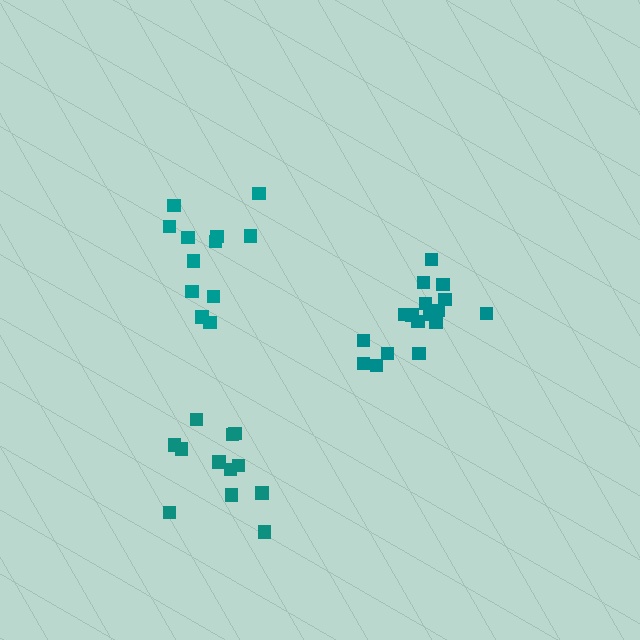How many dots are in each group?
Group 1: 12 dots, Group 2: 17 dots, Group 3: 12 dots (41 total).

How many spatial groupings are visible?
There are 3 spatial groupings.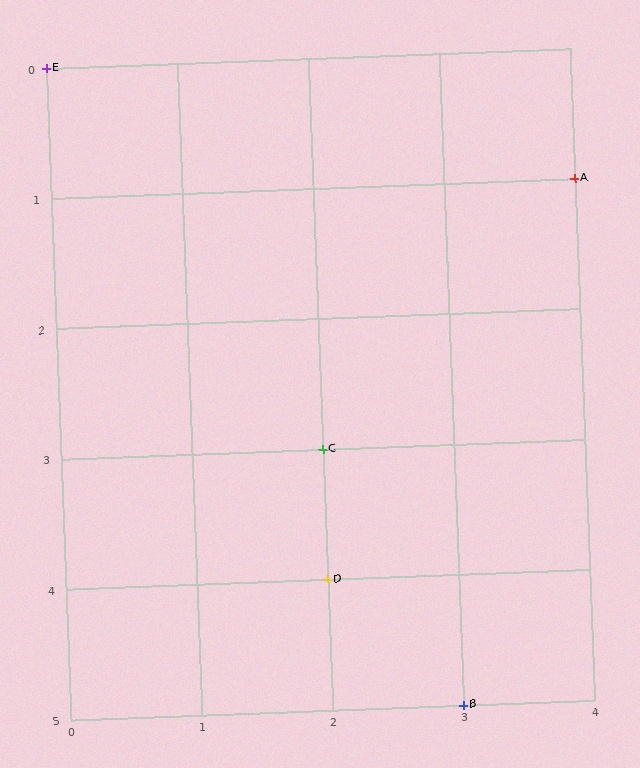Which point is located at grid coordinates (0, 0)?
Point E is at (0, 0).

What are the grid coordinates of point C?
Point C is at grid coordinates (2, 3).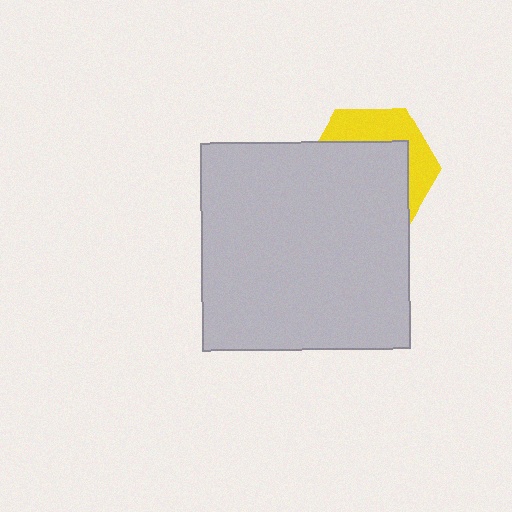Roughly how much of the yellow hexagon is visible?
A small part of it is visible (roughly 35%).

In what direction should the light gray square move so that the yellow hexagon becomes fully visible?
The light gray square should move down. That is the shortest direction to clear the overlap and leave the yellow hexagon fully visible.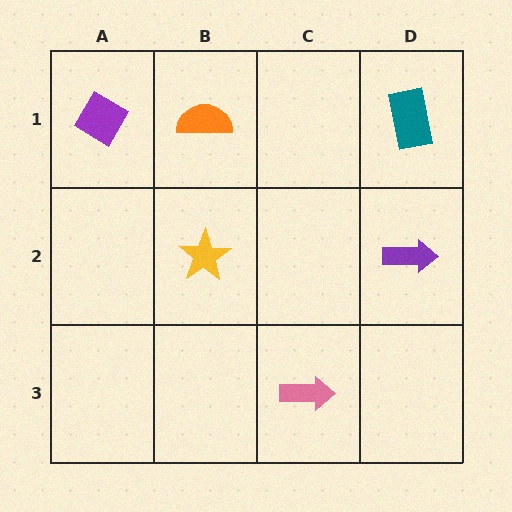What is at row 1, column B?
An orange semicircle.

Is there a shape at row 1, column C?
No, that cell is empty.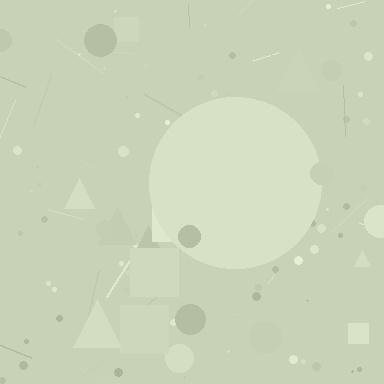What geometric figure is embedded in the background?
A circle is embedded in the background.